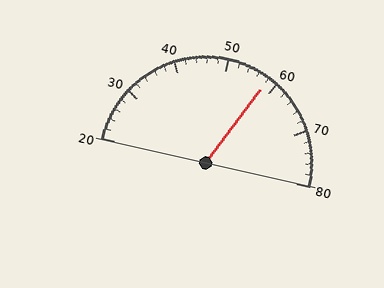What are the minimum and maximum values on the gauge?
The gauge ranges from 20 to 80.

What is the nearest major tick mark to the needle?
The nearest major tick mark is 60.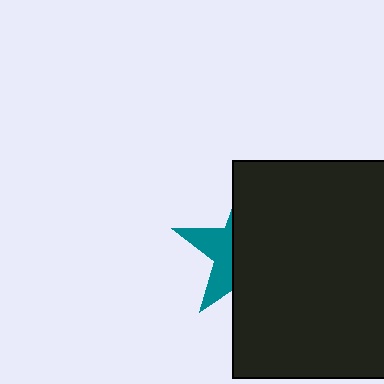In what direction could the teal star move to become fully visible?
The teal star could move left. That would shift it out from behind the black square entirely.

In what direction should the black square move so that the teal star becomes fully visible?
The black square should move right. That is the shortest direction to clear the overlap and leave the teal star fully visible.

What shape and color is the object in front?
The object in front is a black square.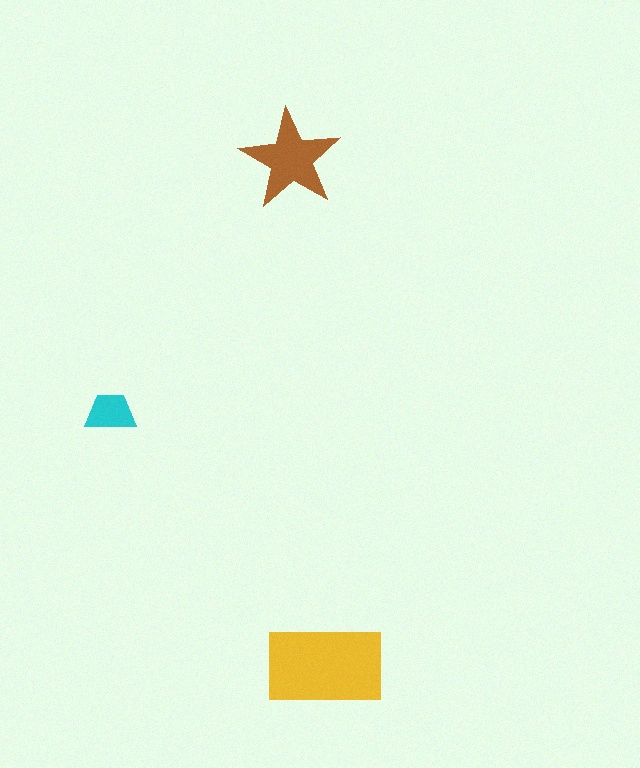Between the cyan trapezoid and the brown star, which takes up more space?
The brown star.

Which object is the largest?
The yellow rectangle.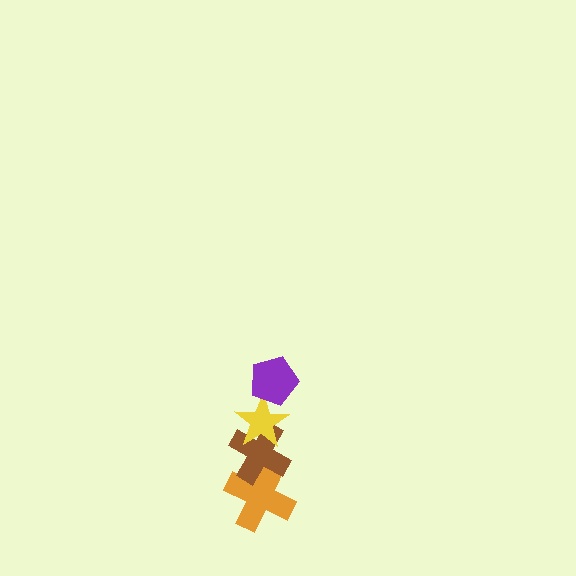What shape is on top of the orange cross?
The brown cross is on top of the orange cross.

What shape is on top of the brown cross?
The yellow star is on top of the brown cross.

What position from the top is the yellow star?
The yellow star is 2nd from the top.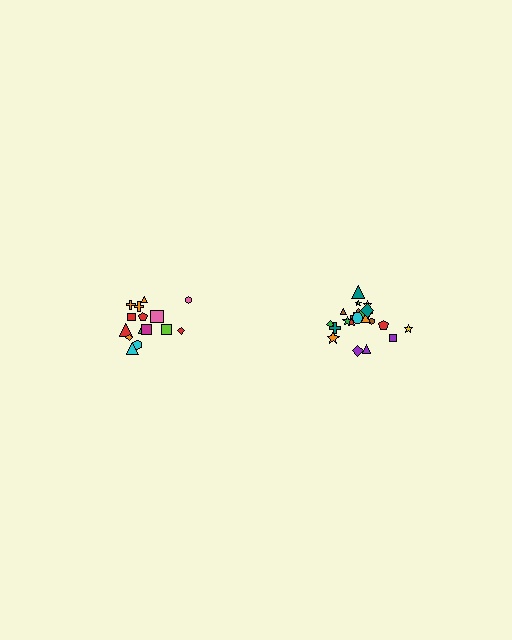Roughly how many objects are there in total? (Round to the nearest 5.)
Roughly 35 objects in total.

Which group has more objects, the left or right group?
The right group.